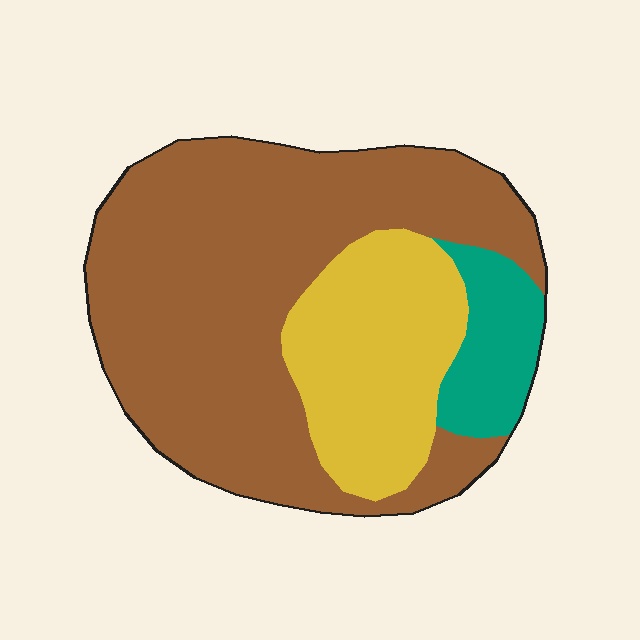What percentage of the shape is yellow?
Yellow takes up between a sixth and a third of the shape.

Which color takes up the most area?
Brown, at roughly 65%.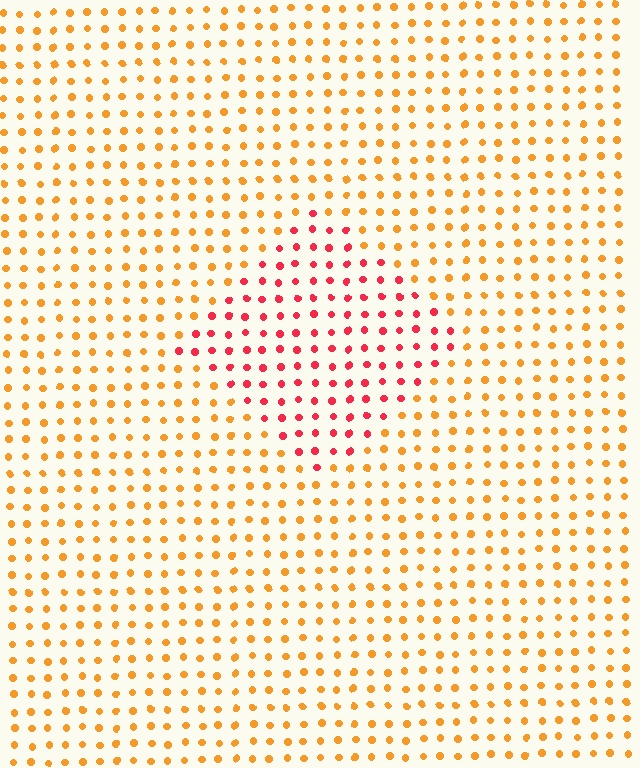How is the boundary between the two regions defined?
The boundary is defined purely by a slight shift in hue (about 43 degrees). Spacing, size, and orientation are identical on both sides.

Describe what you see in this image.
The image is filled with small orange elements in a uniform arrangement. A diamond-shaped region is visible where the elements are tinted to a slightly different hue, forming a subtle color boundary.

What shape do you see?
I see a diamond.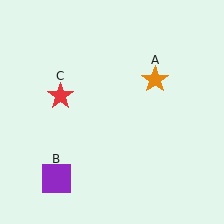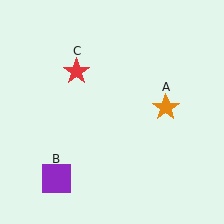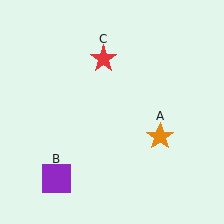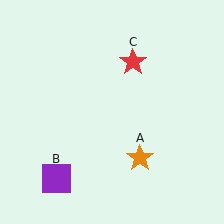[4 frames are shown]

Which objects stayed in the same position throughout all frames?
Purple square (object B) remained stationary.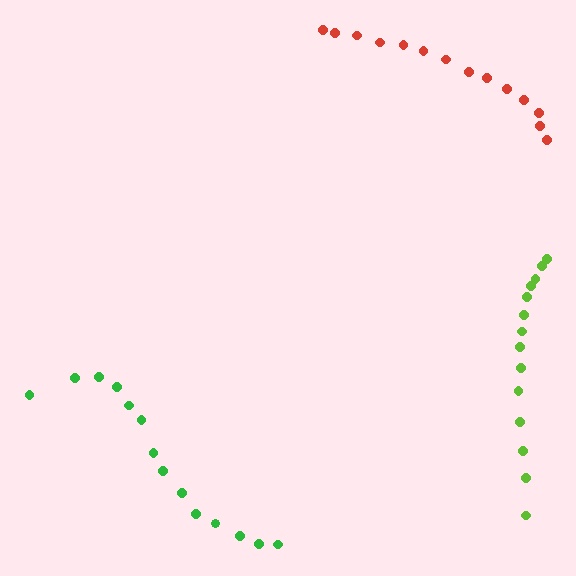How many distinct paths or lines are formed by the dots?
There are 3 distinct paths.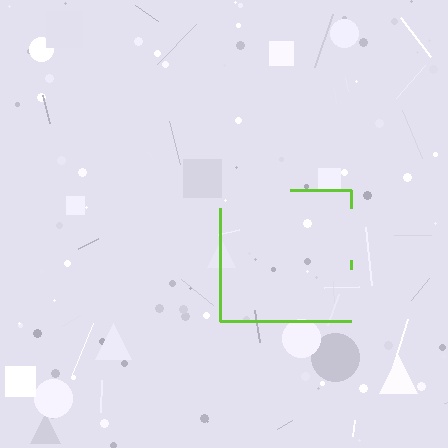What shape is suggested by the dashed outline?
The dashed outline suggests a square.